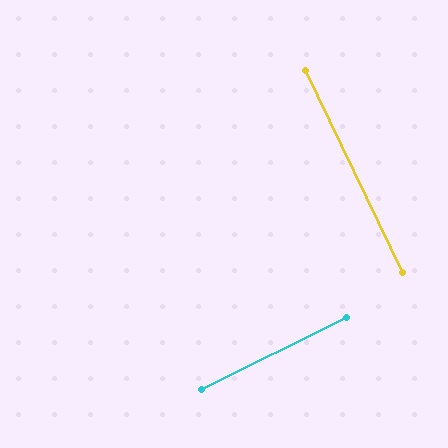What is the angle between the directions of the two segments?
Approximately 89 degrees.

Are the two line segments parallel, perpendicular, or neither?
Perpendicular — they meet at approximately 89°.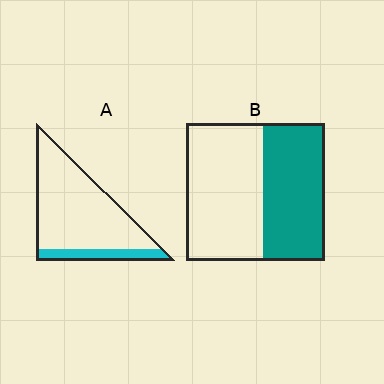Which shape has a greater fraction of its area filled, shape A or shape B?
Shape B.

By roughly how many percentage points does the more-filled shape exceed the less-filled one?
By roughly 30 percentage points (B over A).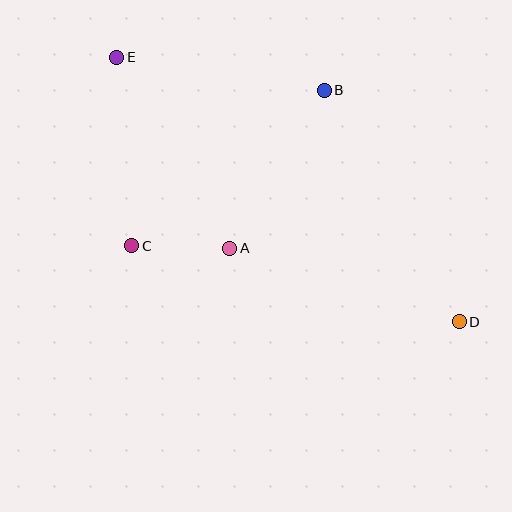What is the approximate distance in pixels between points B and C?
The distance between B and C is approximately 248 pixels.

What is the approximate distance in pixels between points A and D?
The distance between A and D is approximately 241 pixels.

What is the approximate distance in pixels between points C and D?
The distance between C and D is approximately 336 pixels.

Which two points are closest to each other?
Points A and C are closest to each other.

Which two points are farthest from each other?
Points D and E are farthest from each other.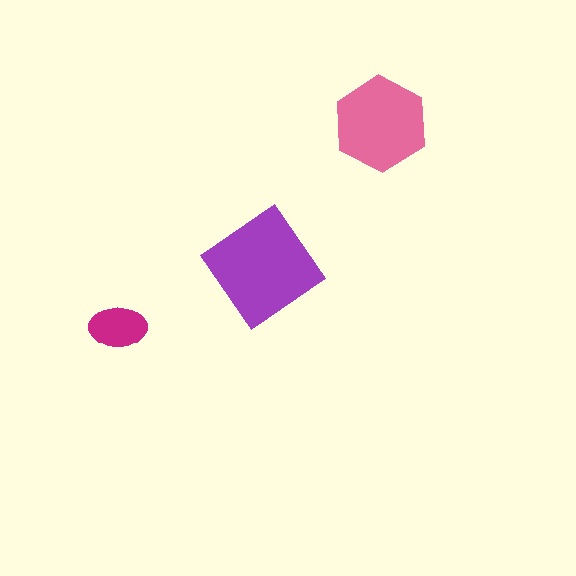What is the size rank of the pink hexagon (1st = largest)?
2nd.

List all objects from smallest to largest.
The magenta ellipse, the pink hexagon, the purple diamond.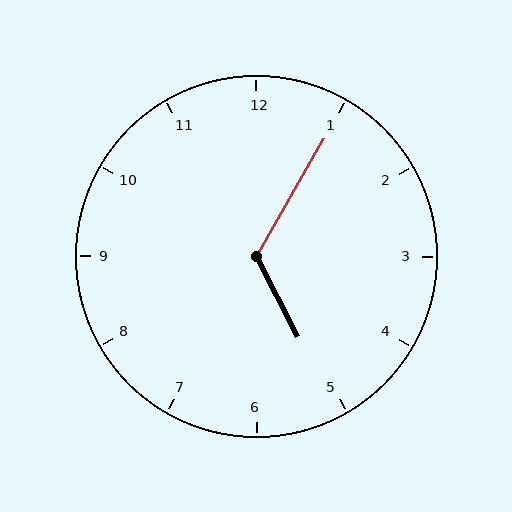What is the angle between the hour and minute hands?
Approximately 122 degrees.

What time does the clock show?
5:05.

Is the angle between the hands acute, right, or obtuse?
It is obtuse.